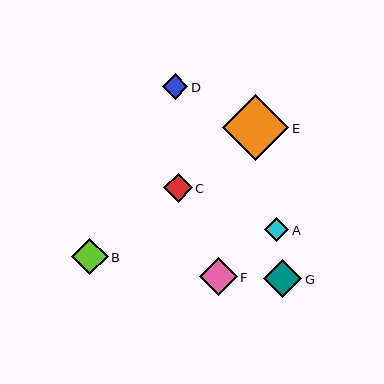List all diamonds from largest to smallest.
From largest to smallest: E, G, F, B, C, D, A.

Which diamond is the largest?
Diamond E is the largest with a size of approximately 66 pixels.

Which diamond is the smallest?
Diamond A is the smallest with a size of approximately 24 pixels.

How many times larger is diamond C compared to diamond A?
Diamond C is approximately 1.2 times the size of diamond A.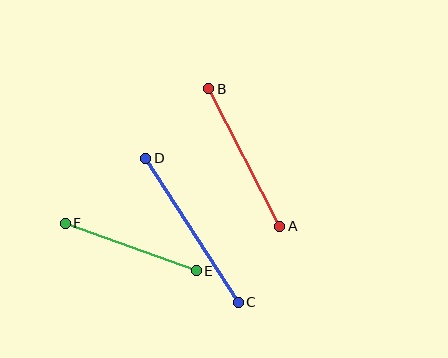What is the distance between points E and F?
The distance is approximately 139 pixels.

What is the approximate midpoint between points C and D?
The midpoint is at approximately (192, 230) pixels.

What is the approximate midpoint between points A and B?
The midpoint is at approximately (244, 158) pixels.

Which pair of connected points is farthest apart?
Points C and D are farthest apart.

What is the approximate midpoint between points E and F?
The midpoint is at approximately (131, 247) pixels.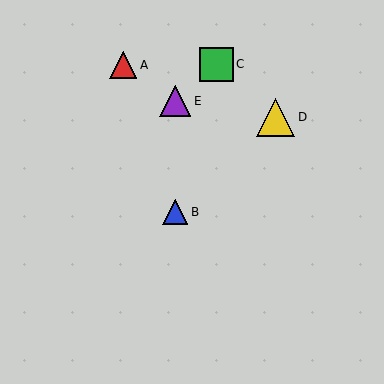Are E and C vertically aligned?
No, E is at x≈175 and C is at x≈216.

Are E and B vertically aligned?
Yes, both are at x≈175.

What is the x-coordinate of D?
Object D is at x≈276.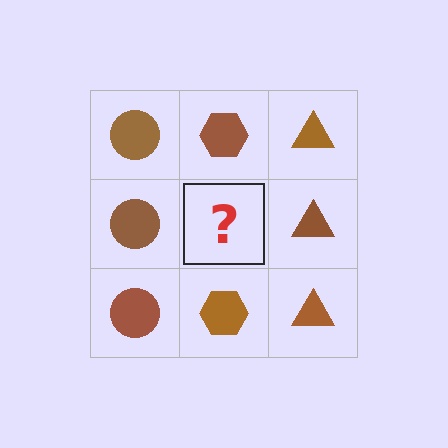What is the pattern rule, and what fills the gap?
The rule is that each column has a consistent shape. The gap should be filled with a brown hexagon.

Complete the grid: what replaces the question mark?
The question mark should be replaced with a brown hexagon.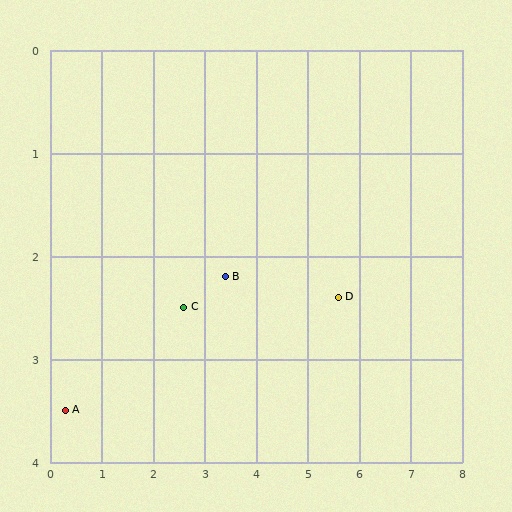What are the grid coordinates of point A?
Point A is at approximately (0.3, 3.5).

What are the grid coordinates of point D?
Point D is at approximately (5.6, 2.4).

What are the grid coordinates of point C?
Point C is at approximately (2.6, 2.5).